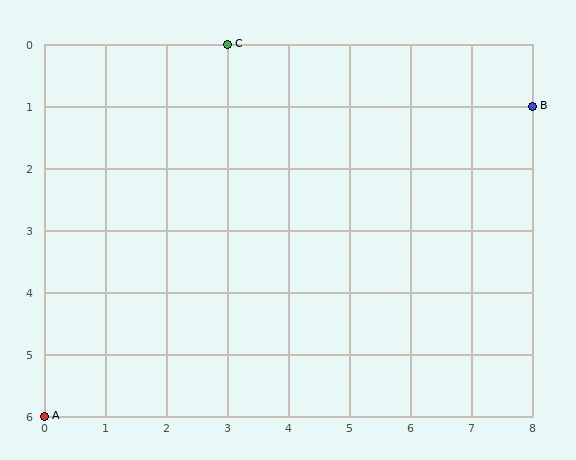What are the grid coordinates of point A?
Point A is at grid coordinates (0, 6).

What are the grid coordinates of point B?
Point B is at grid coordinates (8, 1).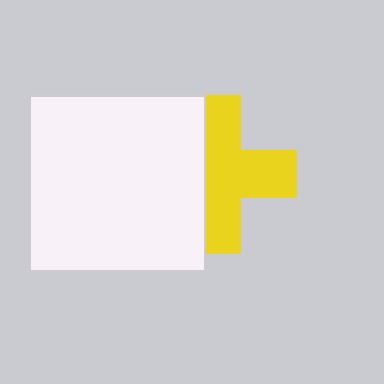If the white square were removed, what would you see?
You would see the complete yellow cross.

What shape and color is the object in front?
The object in front is a white square.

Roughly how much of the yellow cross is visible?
About half of it is visible (roughly 65%).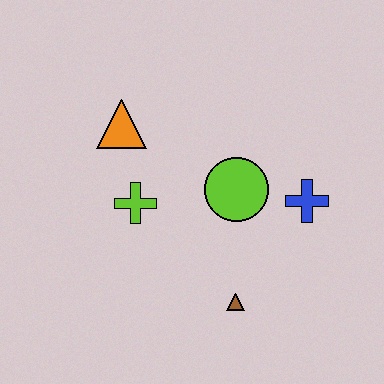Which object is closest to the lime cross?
The orange triangle is closest to the lime cross.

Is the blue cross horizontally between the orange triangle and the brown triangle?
No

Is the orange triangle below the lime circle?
No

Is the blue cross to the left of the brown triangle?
No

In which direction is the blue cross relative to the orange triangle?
The blue cross is to the right of the orange triangle.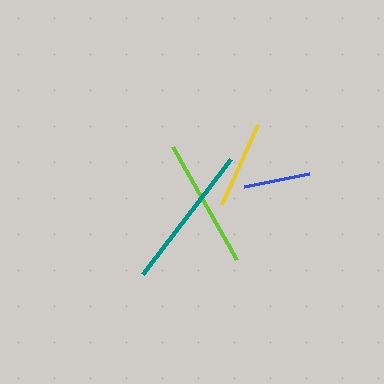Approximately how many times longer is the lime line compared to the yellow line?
The lime line is approximately 1.5 times the length of the yellow line.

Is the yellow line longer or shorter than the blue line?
The yellow line is longer than the blue line.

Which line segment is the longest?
The teal line is the longest at approximately 145 pixels.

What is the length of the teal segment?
The teal segment is approximately 145 pixels long.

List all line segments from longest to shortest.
From longest to shortest: teal, lime, yellow, blue.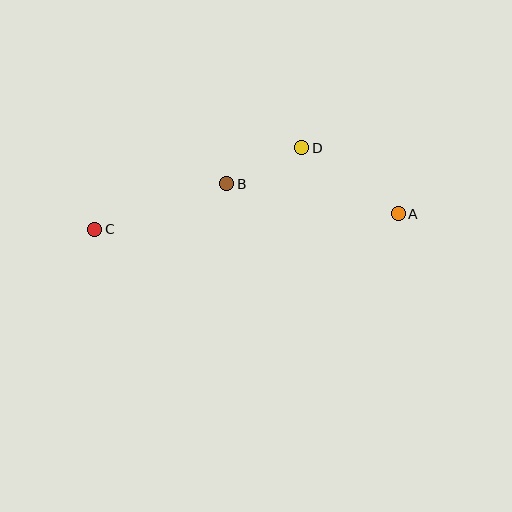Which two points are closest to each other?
Points B and D are closest to each other.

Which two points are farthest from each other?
Points A and C are farthest from each other.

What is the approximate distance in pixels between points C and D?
The distance between C and D is approximately 223 pixels.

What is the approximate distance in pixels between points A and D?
The distance between A and D is approximately 117 pixels.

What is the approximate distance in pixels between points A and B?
The distance between A and B is approximately 174 pixels.